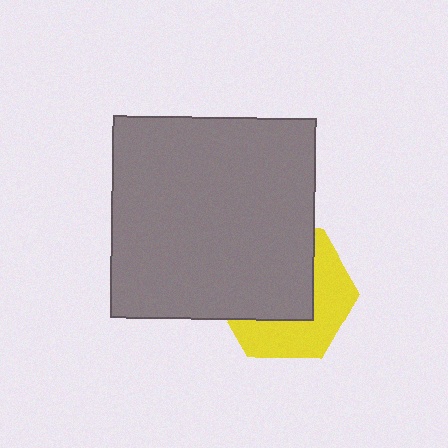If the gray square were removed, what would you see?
You would see the complete yellow hexagon.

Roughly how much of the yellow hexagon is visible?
A small part of it is visible (roughly 44%).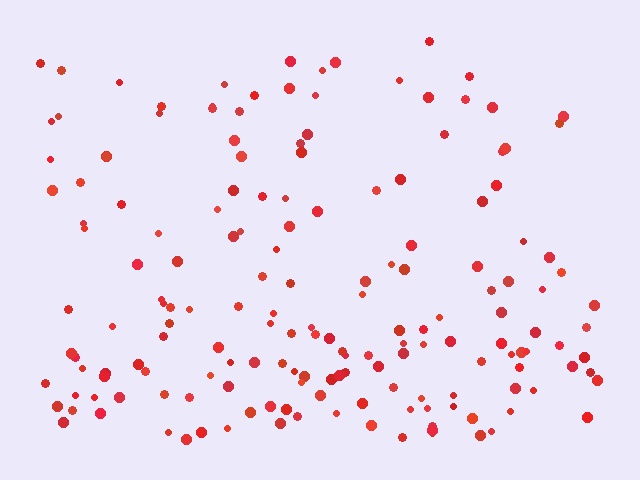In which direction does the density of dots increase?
From top to bottom, with the bottom side densest.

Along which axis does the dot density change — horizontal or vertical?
Vertical.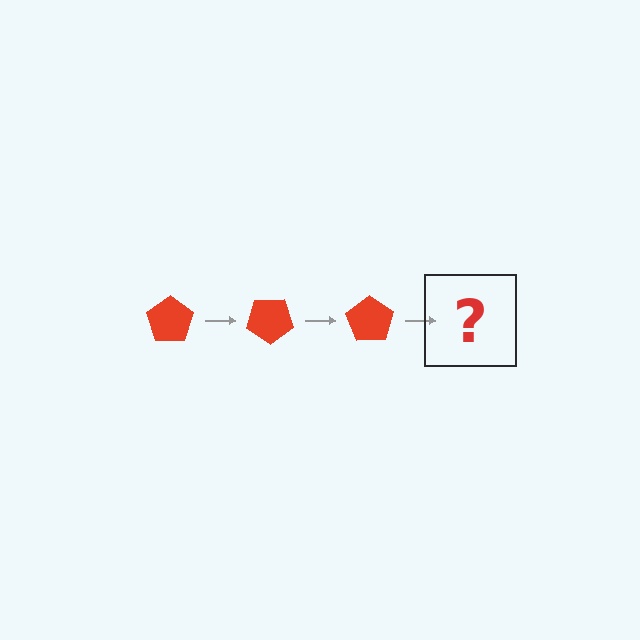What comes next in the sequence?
The next element should be a red pentagon rotated 105 degrees.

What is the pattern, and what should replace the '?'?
The pattern is that the pentagon rotates 35 degrees each step. The '?' should be a red pentagon rotated 105 degrees.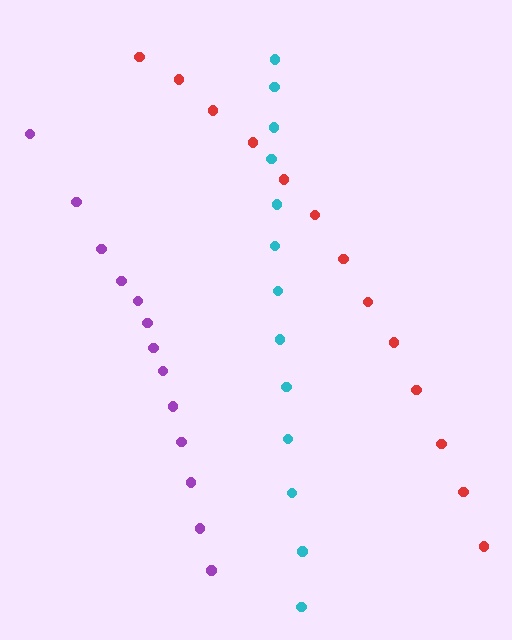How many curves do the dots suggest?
There are 3 distinct paths.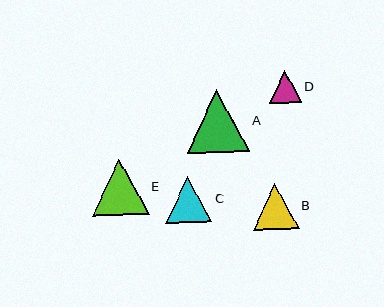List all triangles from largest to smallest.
From largest to smallest: A, E, C, B, D.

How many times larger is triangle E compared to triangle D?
Triangle E is approximately 1.8 times the size of triangle D.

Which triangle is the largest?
Triangle A is the largest with a size of approximately 63 pixels.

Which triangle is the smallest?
Triangle D is the smallest with a size of approximately 32 pixels.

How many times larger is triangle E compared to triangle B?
Triangle E is approximately 1.2 times the size of triangle B.